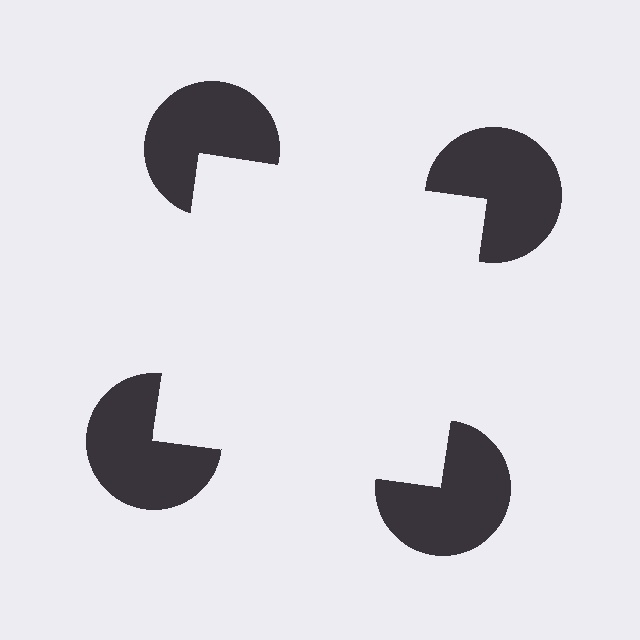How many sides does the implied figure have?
4 sides.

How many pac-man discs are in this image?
There are 4 — one at each vertex of the illusory square.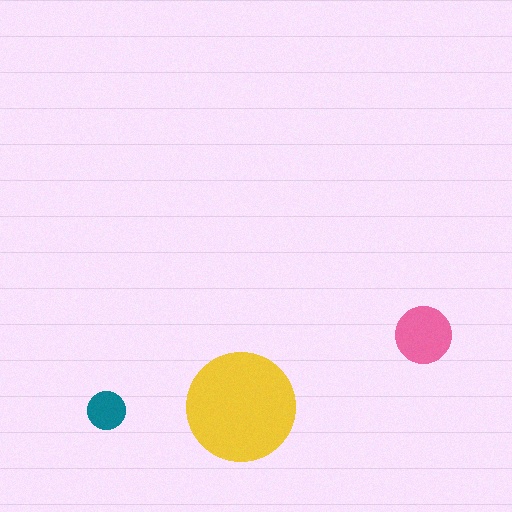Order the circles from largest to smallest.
the yellow one, the pink one, the teal one.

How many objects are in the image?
There are 3 objects in the image.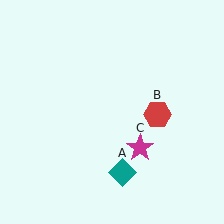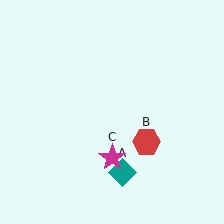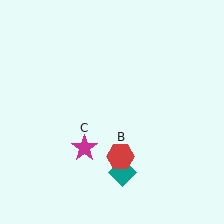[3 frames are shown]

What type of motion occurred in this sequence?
The red hexagon (object B), magenta star (object C) rotated clockwise around the center of the scene.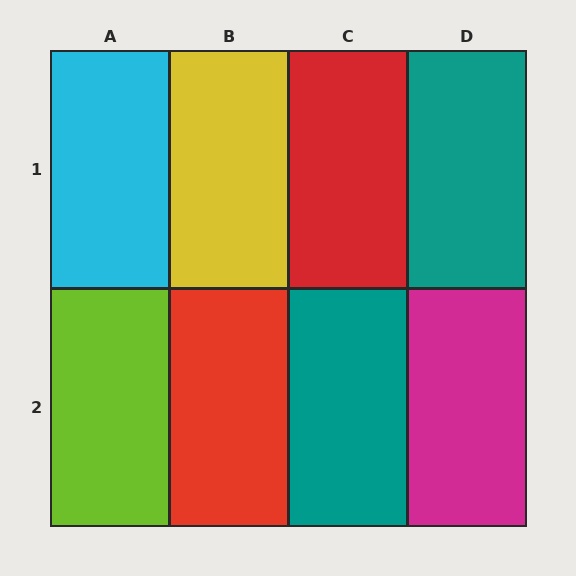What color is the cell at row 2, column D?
Magenta.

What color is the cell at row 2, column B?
Red.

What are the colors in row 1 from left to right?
Cyan, yellow, red, teal.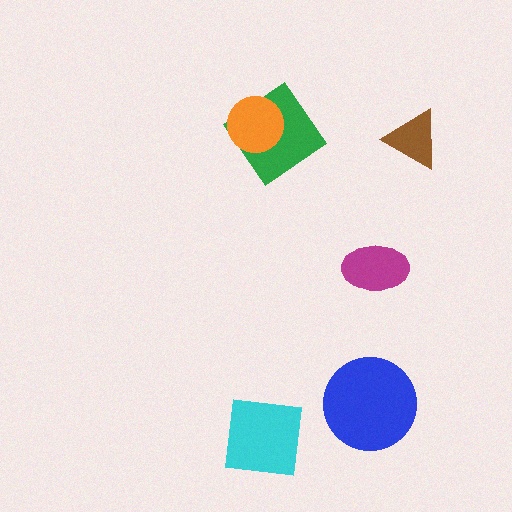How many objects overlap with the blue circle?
0 objects overlap with the blue circle.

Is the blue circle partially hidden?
No, no other shape covers it.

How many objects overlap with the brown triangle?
0 objects overlap with the brown triangle.